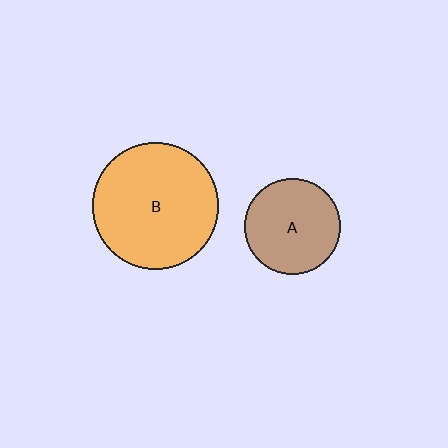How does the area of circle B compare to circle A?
Approximately 1.7 times.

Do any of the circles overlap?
No, none of the circles overlap.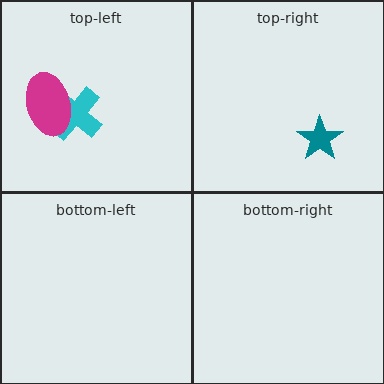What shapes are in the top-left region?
The cyan cross, the magenta ellipse.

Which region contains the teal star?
The top-right region.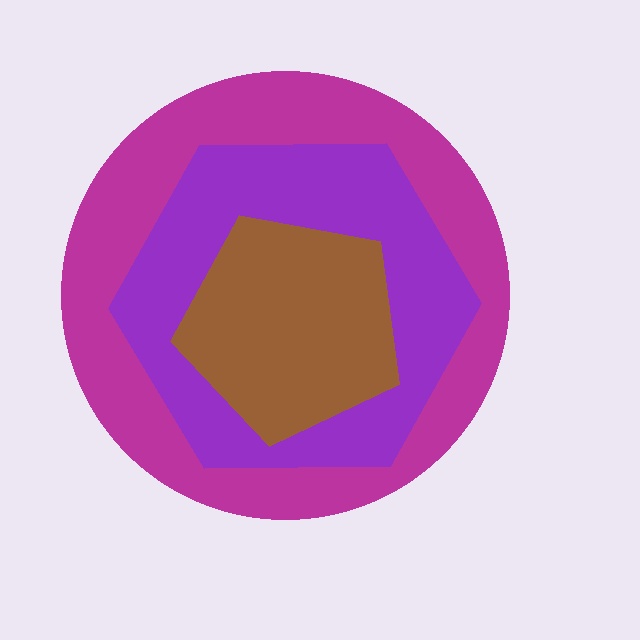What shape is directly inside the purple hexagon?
The brown pentagon.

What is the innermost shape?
The brown pentagon.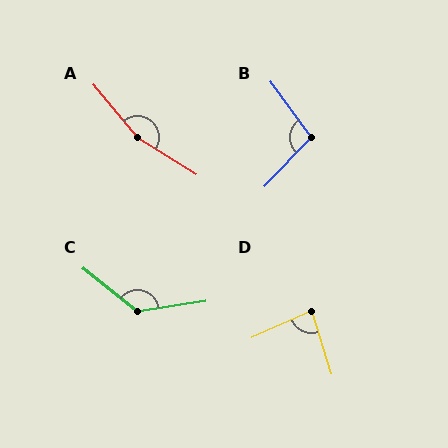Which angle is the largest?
A, at approximately 162 degrees.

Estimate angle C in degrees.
Approximately 133 degrees.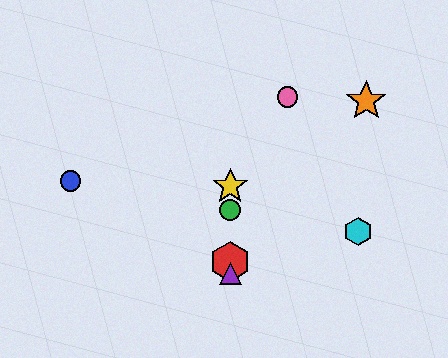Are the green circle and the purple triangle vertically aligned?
Yes, both are at x≈230.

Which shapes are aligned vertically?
The red hexagon, the green circle, the yellow star, the purple triangle are aligned vertically.